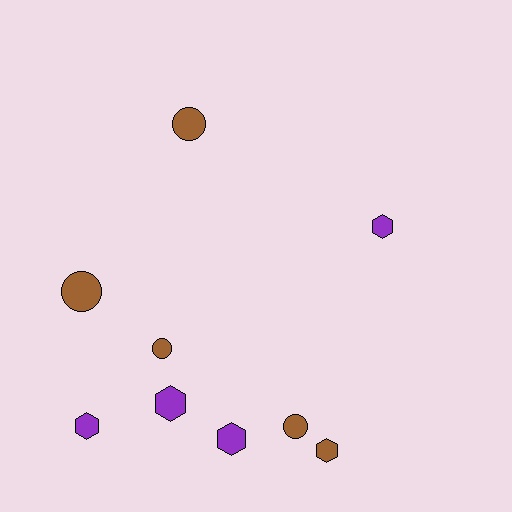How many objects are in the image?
There are 9 objects.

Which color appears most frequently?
Brown, with 5 objects.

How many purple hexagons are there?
There are 4 purple hexagons.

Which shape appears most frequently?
Hexagon, with 5 objects.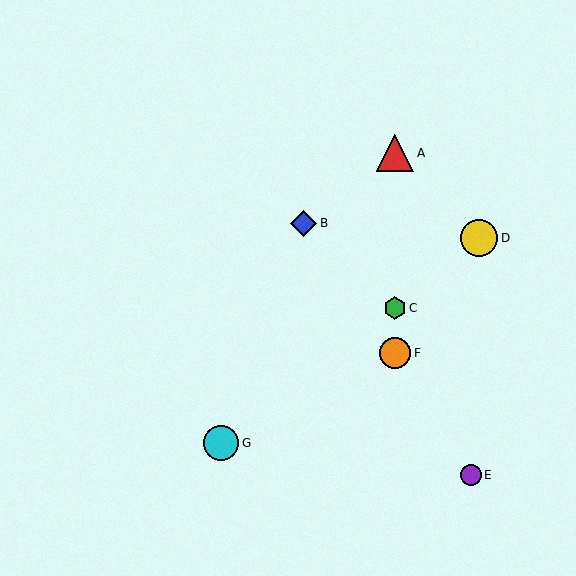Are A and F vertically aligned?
Yes, both are at x≈395.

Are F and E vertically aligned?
No, F is at x≈395 and E is at x≈471.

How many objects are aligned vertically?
3 objects (A, C, F) are aligned vertically.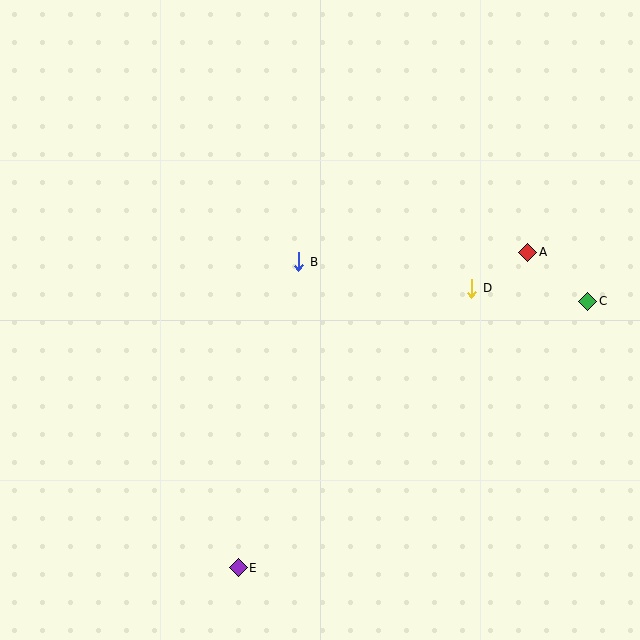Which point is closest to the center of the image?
Point B at (299, 262) is closest to the center.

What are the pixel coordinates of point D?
Point D is at (472, 288).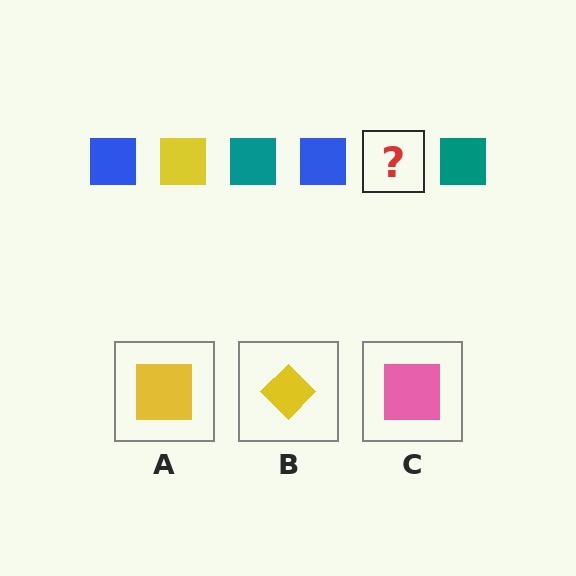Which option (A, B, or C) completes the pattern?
A.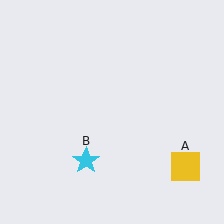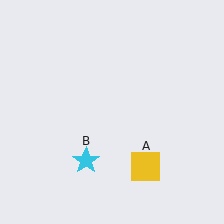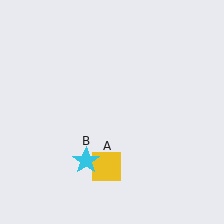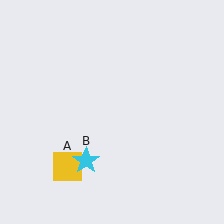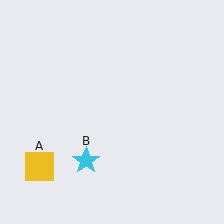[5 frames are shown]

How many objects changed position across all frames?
1 object changed position: yellow square (object A).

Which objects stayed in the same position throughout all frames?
Cyan star (object B) remained stationary.